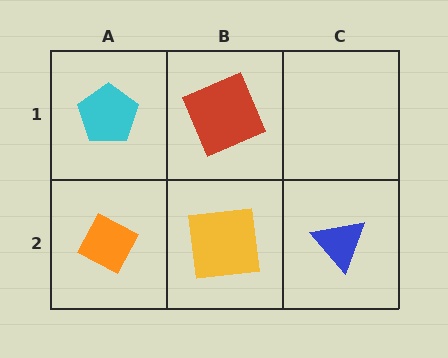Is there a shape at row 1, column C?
No, that cell is empty.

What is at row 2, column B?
A yellow square.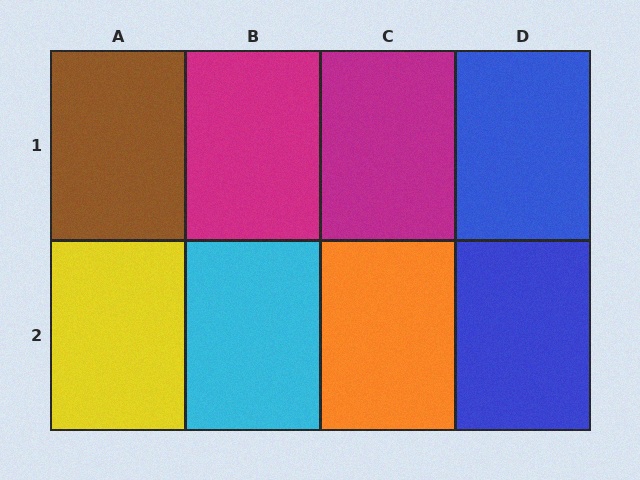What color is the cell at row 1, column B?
Magenta.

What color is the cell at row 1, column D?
Blue.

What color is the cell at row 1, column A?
Brown.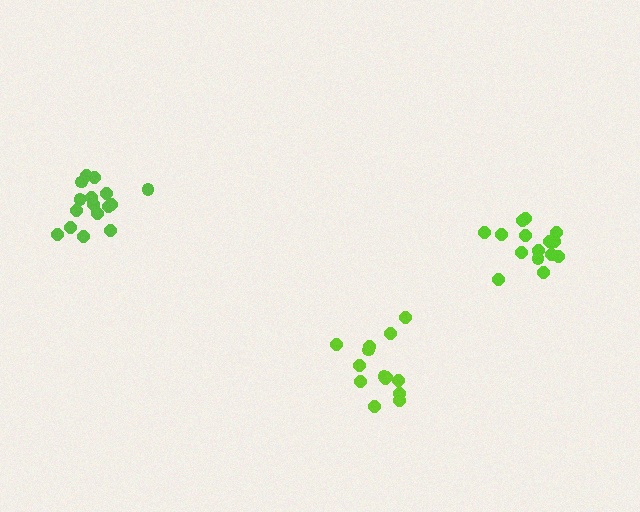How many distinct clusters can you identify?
There are 3 distinct clusters.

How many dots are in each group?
Group 1: 14 dots, Group 2: 15 dots, Group 3: 16 dots (45 total).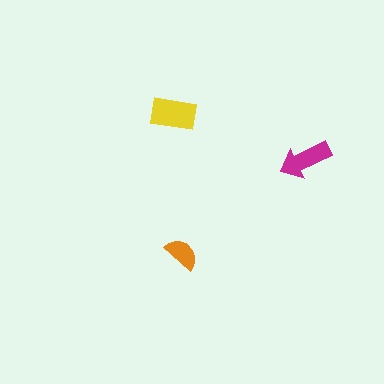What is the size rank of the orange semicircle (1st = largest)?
3rd.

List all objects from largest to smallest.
The yellow rectangle, the magenta arrow, the orange semicircle.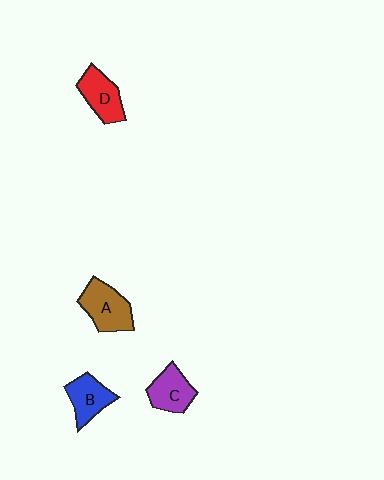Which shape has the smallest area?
Shape C (purple).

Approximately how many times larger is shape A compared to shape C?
Approximately 1.3 times.